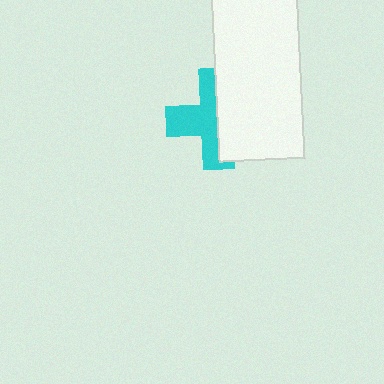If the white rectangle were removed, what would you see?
You would see the complete cyan cross.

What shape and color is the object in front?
The object in front is a white rectangle.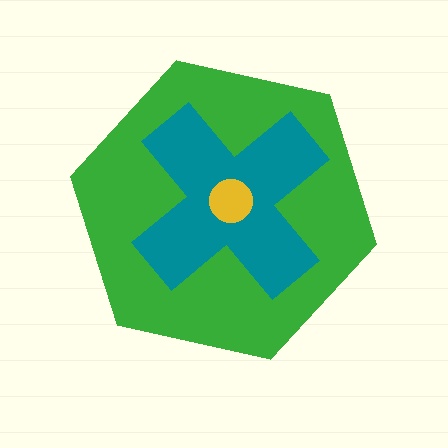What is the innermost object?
The yellow circle.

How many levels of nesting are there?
3.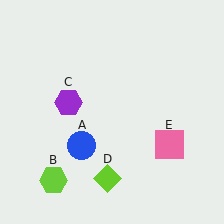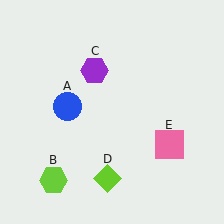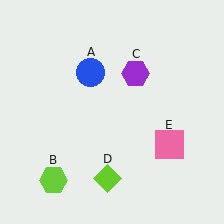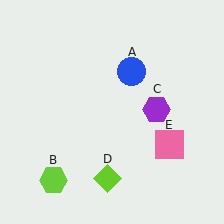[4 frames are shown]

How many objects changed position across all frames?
2 objects changed position: blue circle (object A), purple hexagon (object C).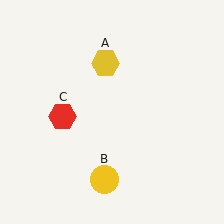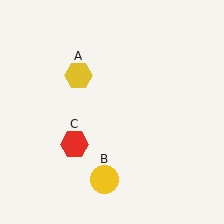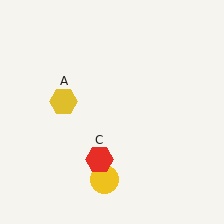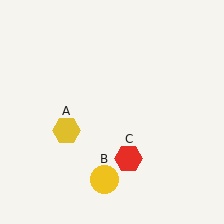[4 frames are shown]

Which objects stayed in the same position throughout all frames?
Yellow circle (object B) remained stationary.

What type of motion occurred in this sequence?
The yellow hexagon (object A), red hexagon (object C) rotated counterclockwise around the center of the scene.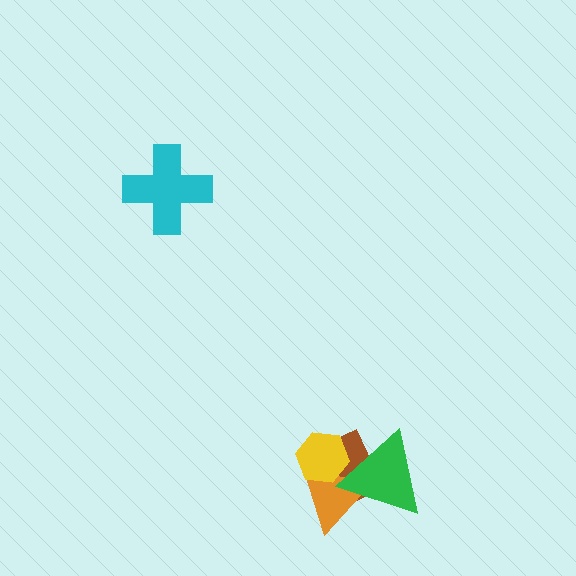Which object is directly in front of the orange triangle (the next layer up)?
The yellow hexagon is directly in front of the orange triangle.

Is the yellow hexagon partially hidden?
Yes, it is partially covered by another shape.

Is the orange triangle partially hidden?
Yes, it is partially covered by another shape.